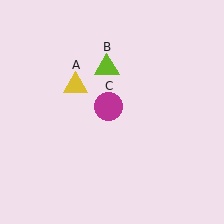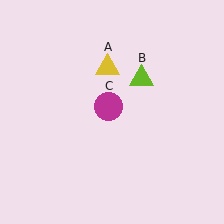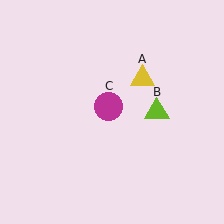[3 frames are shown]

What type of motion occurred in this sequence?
The yellow triangle (object A), lime triangle (object B) rotated clockwise around the center of the scene.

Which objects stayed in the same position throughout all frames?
Magenta circle (object C) remained stationary.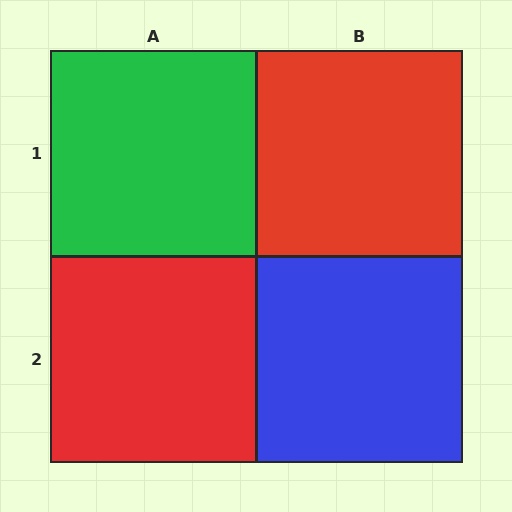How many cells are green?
1 cell is green.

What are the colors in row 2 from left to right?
Red, blue.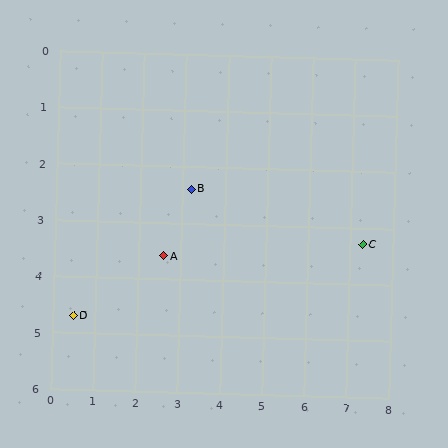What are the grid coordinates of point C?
Point C is at approximately (7.3, 3.3).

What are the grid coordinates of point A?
Point A is at approximately (2.6, 3.6).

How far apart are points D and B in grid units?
Points D and B are about 3.5 grid units apart.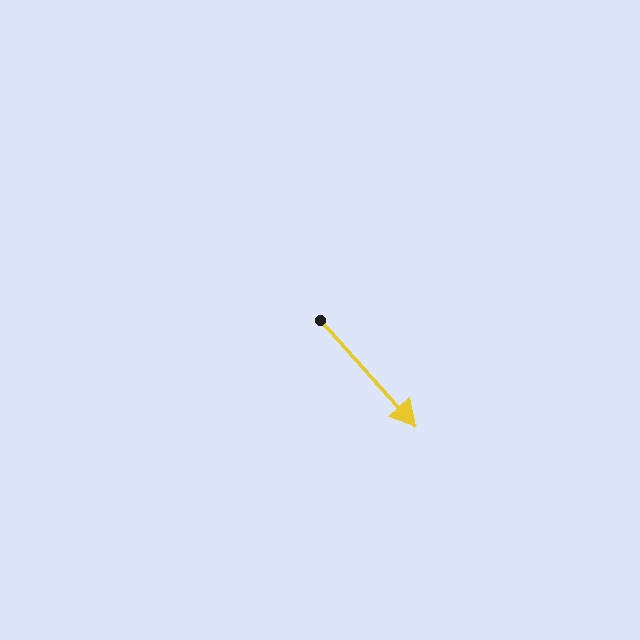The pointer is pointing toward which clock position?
Roughly 5 o'clock.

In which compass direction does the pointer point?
Southeast.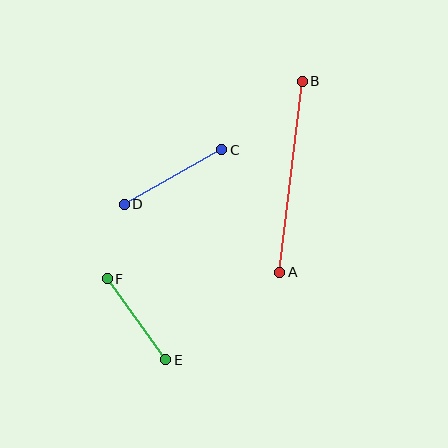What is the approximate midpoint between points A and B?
The midpoint is at approximately (291, 177) pixels.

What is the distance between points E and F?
The distance is approximately 100 pixels.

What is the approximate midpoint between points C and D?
The midpoint is at approximately (173, 177) pixels.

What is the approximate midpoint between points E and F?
The midpoint is at approximately (137, 319) pixels.